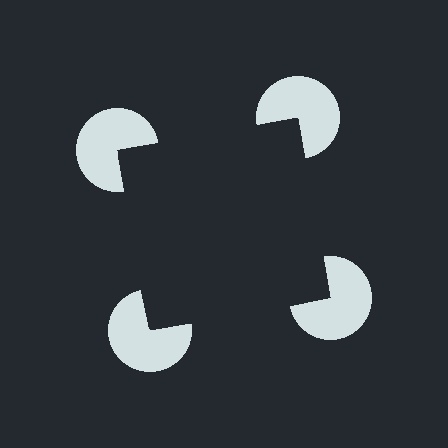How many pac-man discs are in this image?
There are 4 — one at each vertex of the illusory square.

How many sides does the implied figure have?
4 sides.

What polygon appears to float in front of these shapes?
An illusory square — its edges are inferred from the aligned wedge cuts in the pac-man discs, not physically drawn.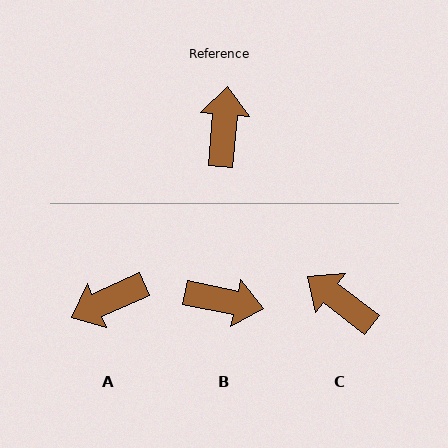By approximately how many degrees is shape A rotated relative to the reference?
Approximately 119 degrees counter-clockwise.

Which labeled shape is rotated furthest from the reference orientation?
A, about 119 degrees away.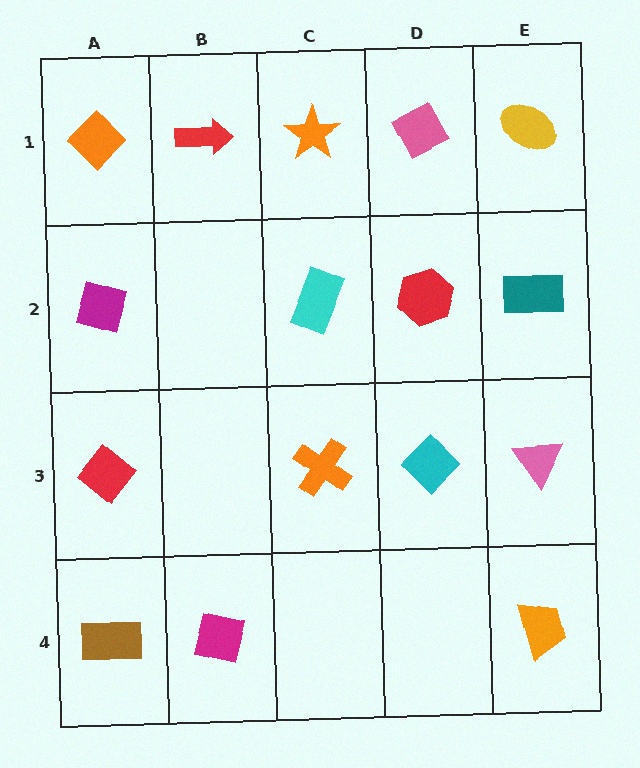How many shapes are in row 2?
4 shapes.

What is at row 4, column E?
An orange trapezoid.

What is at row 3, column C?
An orange cross.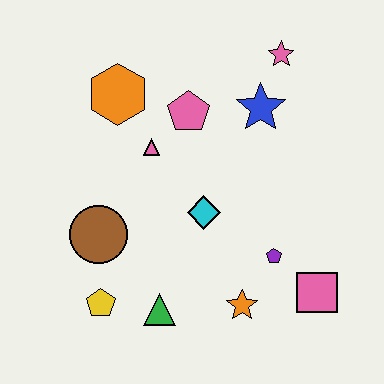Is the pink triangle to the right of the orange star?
No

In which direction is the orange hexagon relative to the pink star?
The orange hexagon is to the left of the pink star.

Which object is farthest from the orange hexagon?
The pink square is farthest from the orange hexagon.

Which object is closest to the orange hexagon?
The pink triangle is closest to the orange hexagon.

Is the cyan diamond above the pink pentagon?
No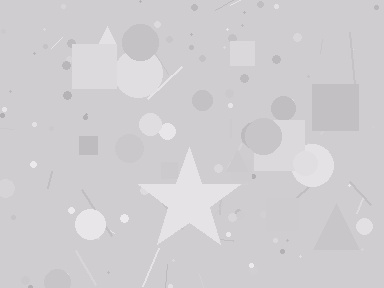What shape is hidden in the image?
A star is hidden in the image.